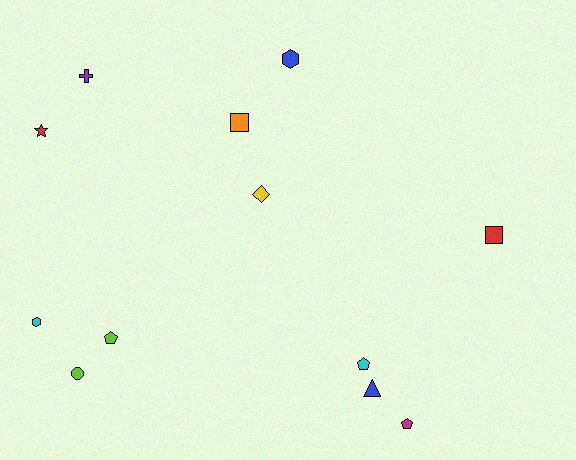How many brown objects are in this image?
There are no brown objects.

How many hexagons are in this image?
There are 2 hexagons.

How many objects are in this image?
There are 12 objects.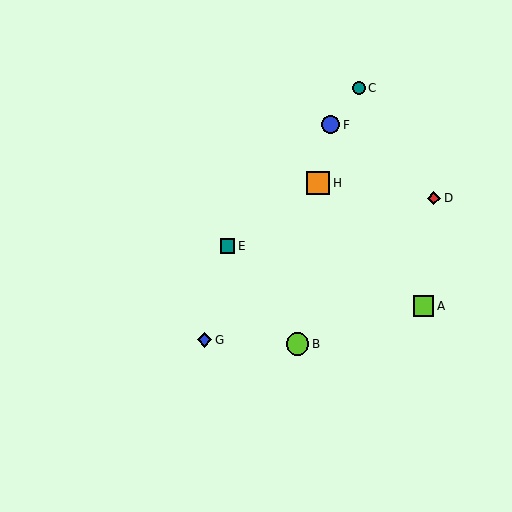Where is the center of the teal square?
The center of the teal square is at (228, 246).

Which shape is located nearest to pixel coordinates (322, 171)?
The orange square (labeled H) at (318, 183) is nearest to that location.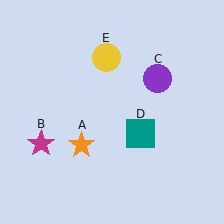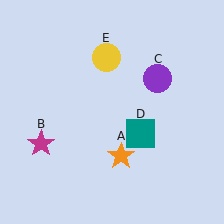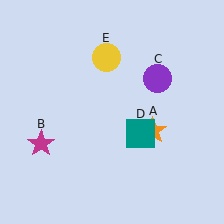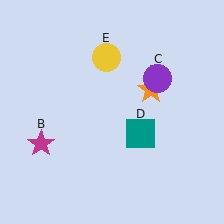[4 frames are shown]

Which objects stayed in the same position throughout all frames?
Magenta star (object B) and purple circle (object C) and teal square (object D) and yellow circle (object E) remained stationary.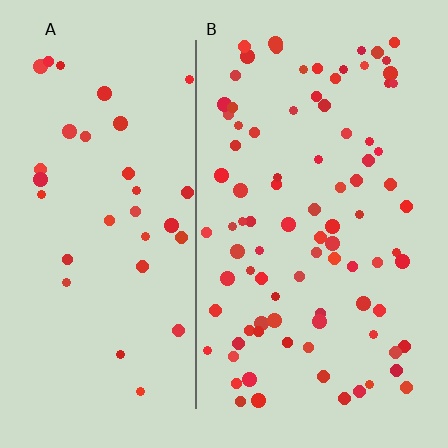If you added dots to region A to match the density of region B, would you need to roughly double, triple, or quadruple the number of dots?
Approximately triple.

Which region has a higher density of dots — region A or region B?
B (the right).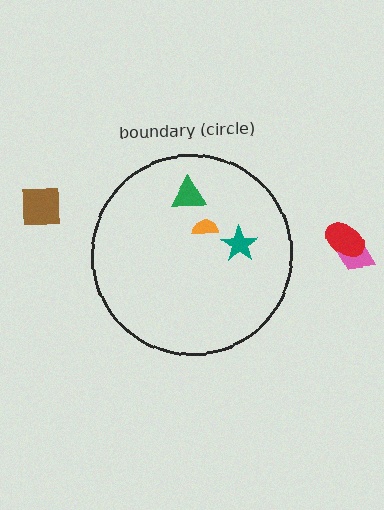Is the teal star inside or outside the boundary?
Inside.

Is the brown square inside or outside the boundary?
Outside.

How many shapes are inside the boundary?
3 inside, 3 outside.